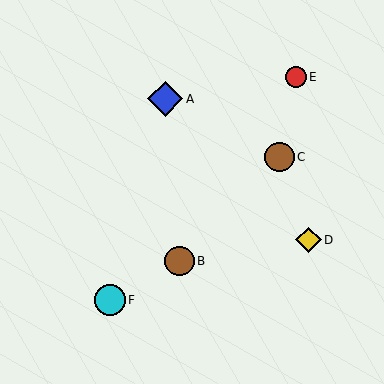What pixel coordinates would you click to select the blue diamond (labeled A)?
Click at (165, 99) to select the blue diamond A.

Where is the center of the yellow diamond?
The center of the yellow diamond is at (308, 240).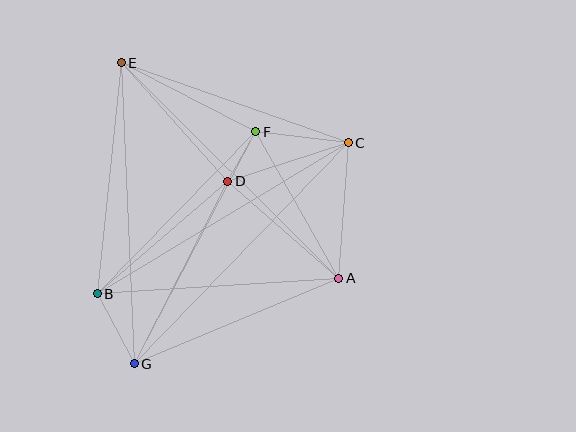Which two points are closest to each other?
Points D and F are closest to each other.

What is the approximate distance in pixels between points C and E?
The distance between C and E is approximately 241 pixels.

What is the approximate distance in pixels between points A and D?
The distance between A and D is approximately 148 pixels.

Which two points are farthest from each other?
Points C and G are farthest from each other.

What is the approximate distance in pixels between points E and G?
The distance between E and G is approximately 302 pixels.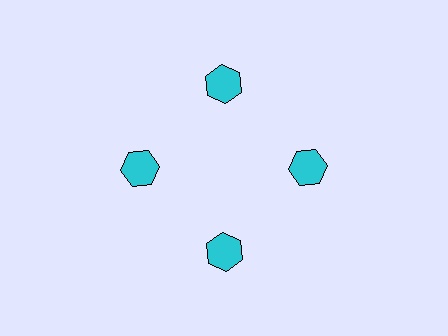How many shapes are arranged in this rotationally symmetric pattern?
There are 4 shapes, arranged in 4 groups of 1.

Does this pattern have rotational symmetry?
Yes, this pattern has 4-fold rotational symmetry. It looks the same after rotating 90 degrees around the center.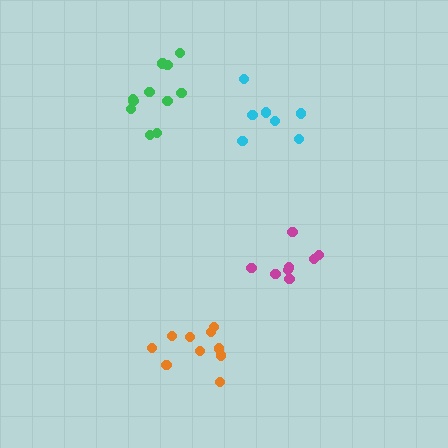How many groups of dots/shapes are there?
There are 4 groups.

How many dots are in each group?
Group 1: 8 dots, Group 2: 10 dots, Group 3: 11 dots, Group 4: 7 dots (36 total).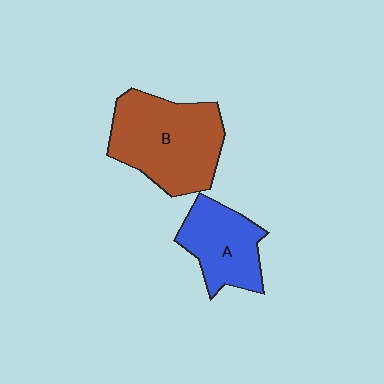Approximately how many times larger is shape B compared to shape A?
Approximately 1.6 times.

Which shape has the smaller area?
Shape A (blue).